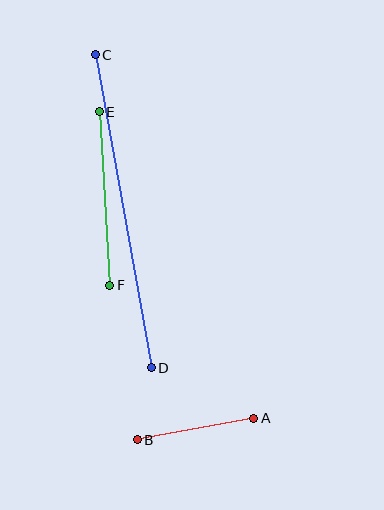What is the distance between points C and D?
The distance is approximately 318 pixels.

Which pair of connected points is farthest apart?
Points C and D are farthest apart.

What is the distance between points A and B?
The distance is approximately 118 pixels.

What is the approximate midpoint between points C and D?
The midpoint is at approximately (123, 211) pixels.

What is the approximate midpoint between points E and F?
The midpoint is at approximately (105, 199) pixels.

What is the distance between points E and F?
The distance is approximately 173 pixels.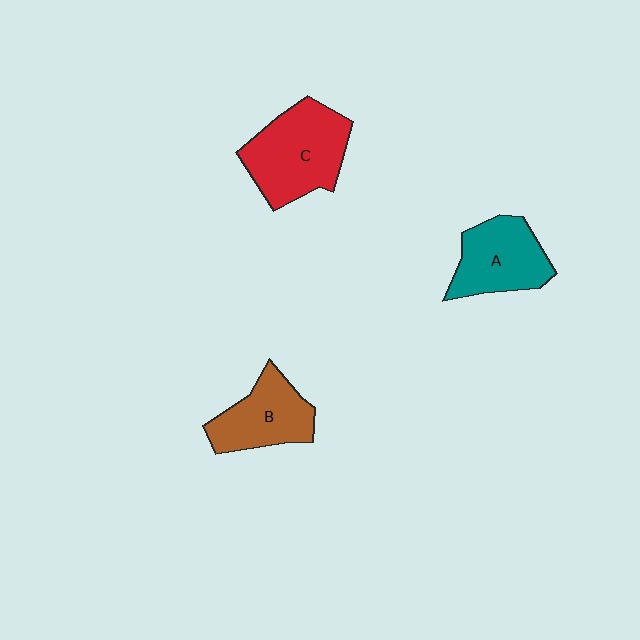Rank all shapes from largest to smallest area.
From largest to smallest: C (red), A (teal), B (brown).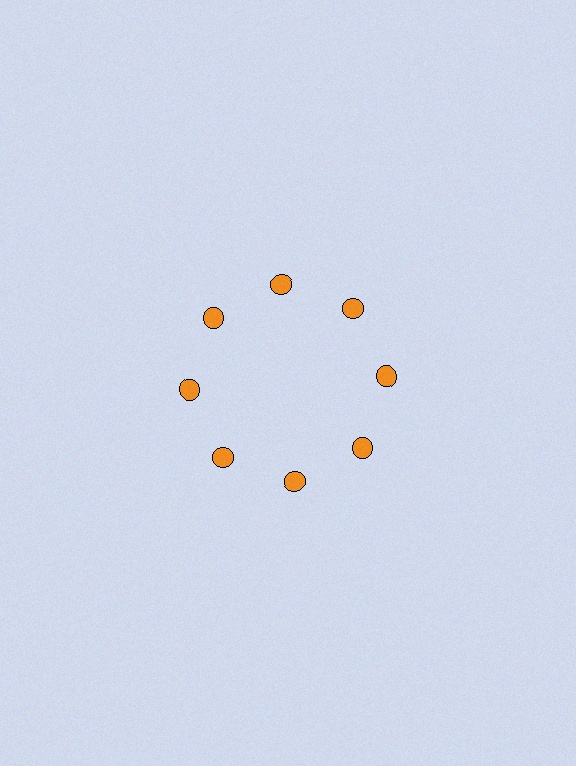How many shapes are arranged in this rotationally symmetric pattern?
There are 8 shapes, arranged in 8 groups of 1.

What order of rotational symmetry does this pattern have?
This pattern has 8-fold rotational symmetry.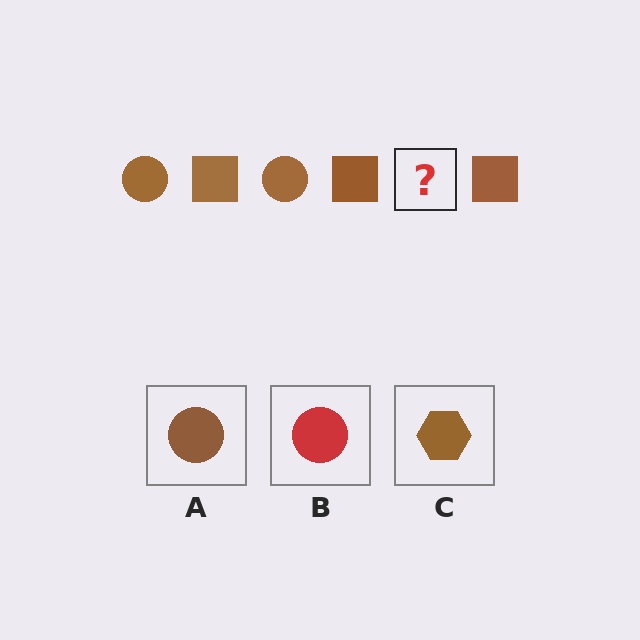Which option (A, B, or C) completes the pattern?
A.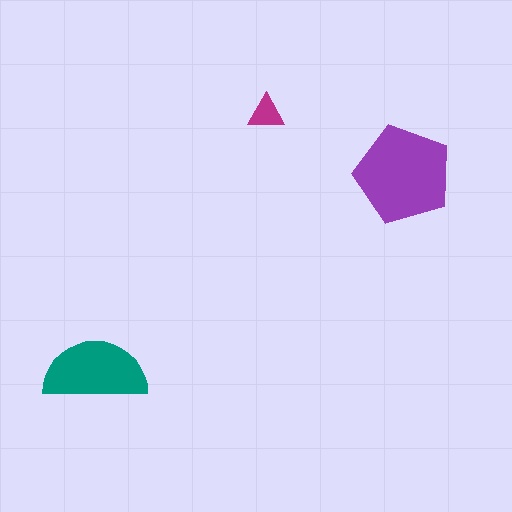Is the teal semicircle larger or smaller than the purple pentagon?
Smaller.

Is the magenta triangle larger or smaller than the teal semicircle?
Smaller.